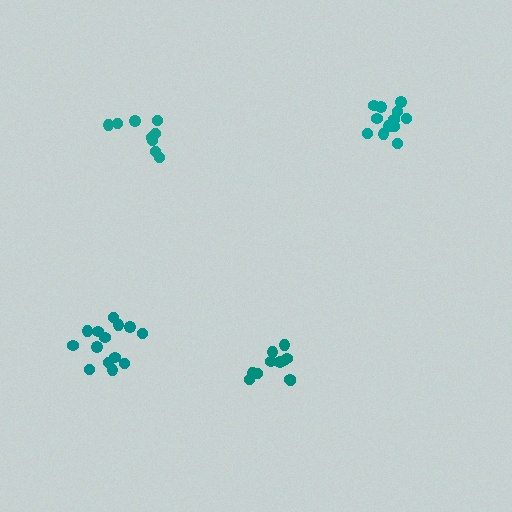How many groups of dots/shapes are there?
There are 4 groups.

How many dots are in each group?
Group 1: 9 dots, Group 2: 11 dots, Group 3: 13 dots, Group 4: 14 dots (47 total).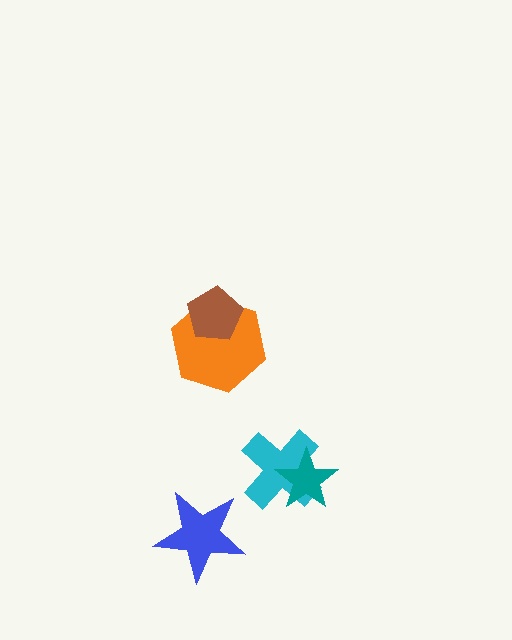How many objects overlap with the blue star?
0 objects overlap with the blue star.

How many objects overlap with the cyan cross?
1 object overlaps with the cyan cross.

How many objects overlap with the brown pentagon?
1 object overlaps with the brown pentagon.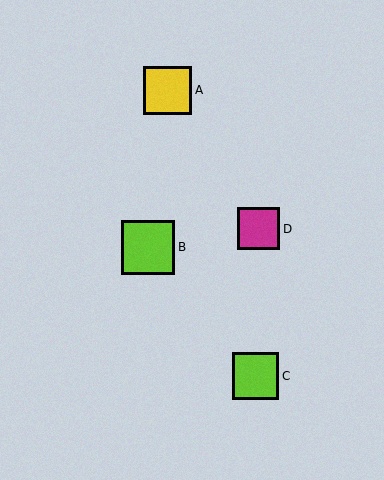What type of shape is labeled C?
Shape C is a lime square.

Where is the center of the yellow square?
The center of the yellow square is at (168, 90).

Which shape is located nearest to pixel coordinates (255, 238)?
The magenta square (labeled D) at (258, 229) is nearest to that location.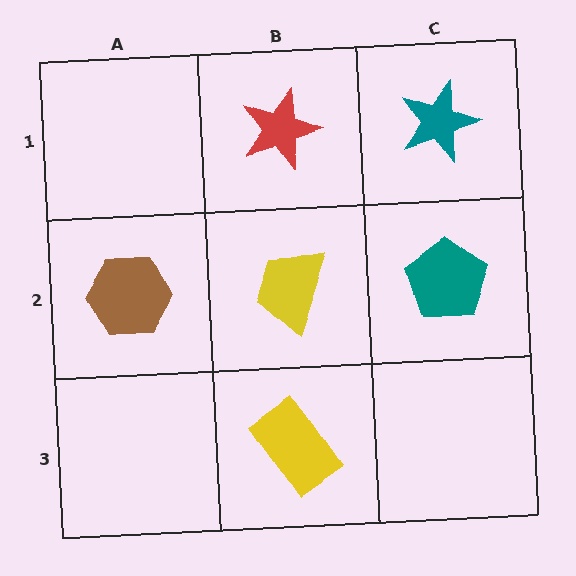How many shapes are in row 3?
1 shape.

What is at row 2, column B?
A yellow trapezoid.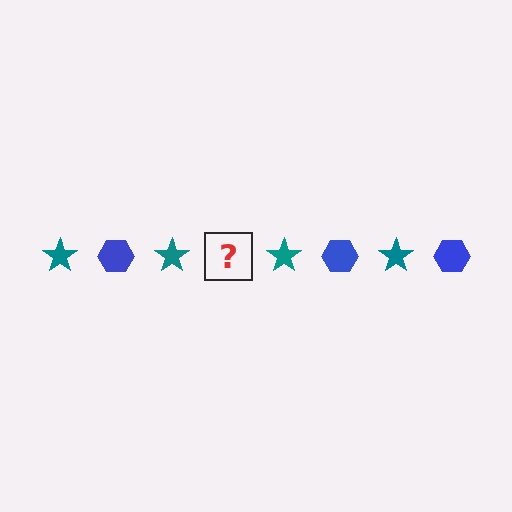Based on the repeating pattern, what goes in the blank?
The blank should be a blue hexagon.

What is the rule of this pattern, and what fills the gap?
The rule is that the pattern alternates between teal star and blue hexagon. The gap should be filled with a blue hexagon.